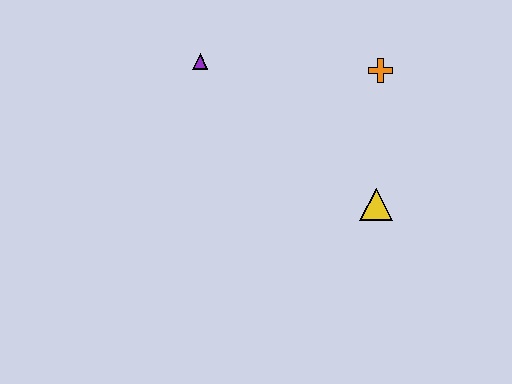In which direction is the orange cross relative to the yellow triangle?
The orange cross is above the yellow triangle.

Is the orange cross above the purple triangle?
No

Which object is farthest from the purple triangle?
The yellow triangle is farthest from the purple triangle.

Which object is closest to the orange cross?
The yellow triangle is closest to the orange cross.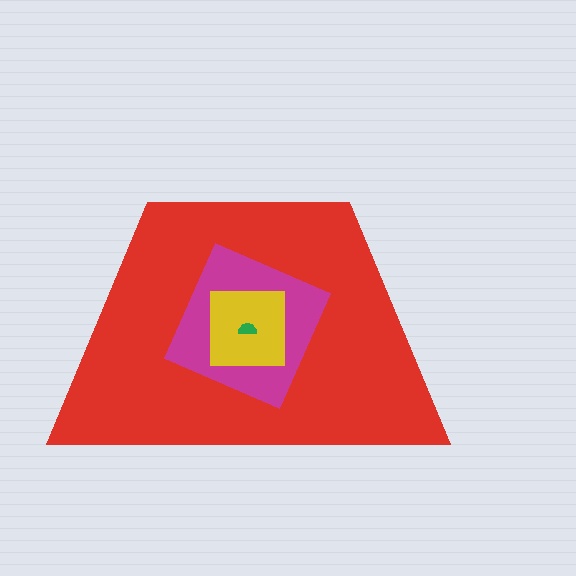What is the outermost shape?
The red trapezoid.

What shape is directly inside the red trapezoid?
The magenta diamond.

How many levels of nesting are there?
4.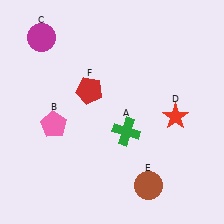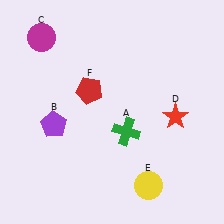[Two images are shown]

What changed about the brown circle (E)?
In Image 1, E is brown. In Image 2, it changed to yellow.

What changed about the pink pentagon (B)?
In Image 1, B is pink. In Image 2, it changed to purple.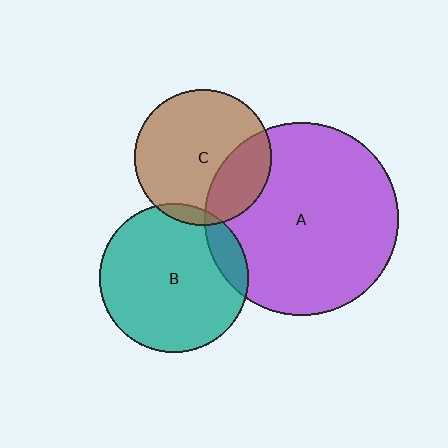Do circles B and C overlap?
Yes.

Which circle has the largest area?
Circle A (purple).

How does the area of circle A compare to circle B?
Approximately 1.7 times.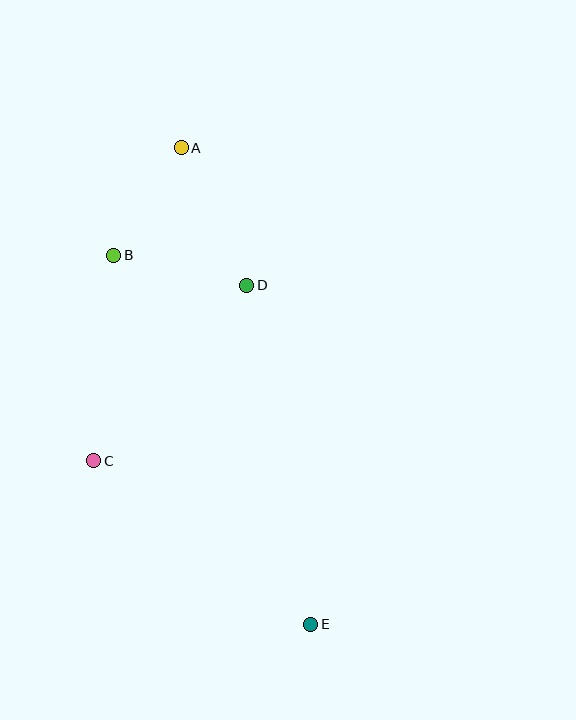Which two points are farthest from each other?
Points A and E are farthest from each other.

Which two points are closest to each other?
Points A and B are closest to each other.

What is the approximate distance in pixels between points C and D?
The distance between C and D is approximately 233 pixels.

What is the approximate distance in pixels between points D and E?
The distance between D and E is approximately 345 pixels.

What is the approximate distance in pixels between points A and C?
The distance between A and C is approximately 325 pixels.